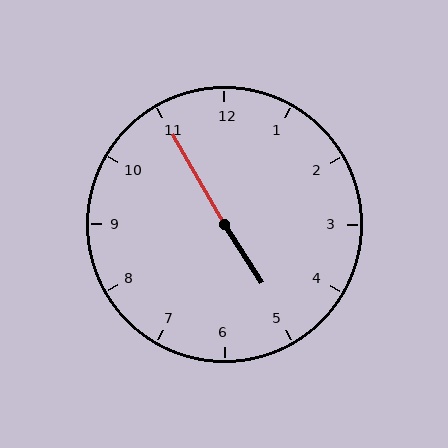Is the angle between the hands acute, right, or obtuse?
It is obtuse.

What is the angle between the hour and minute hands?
Approximately 178 degrees.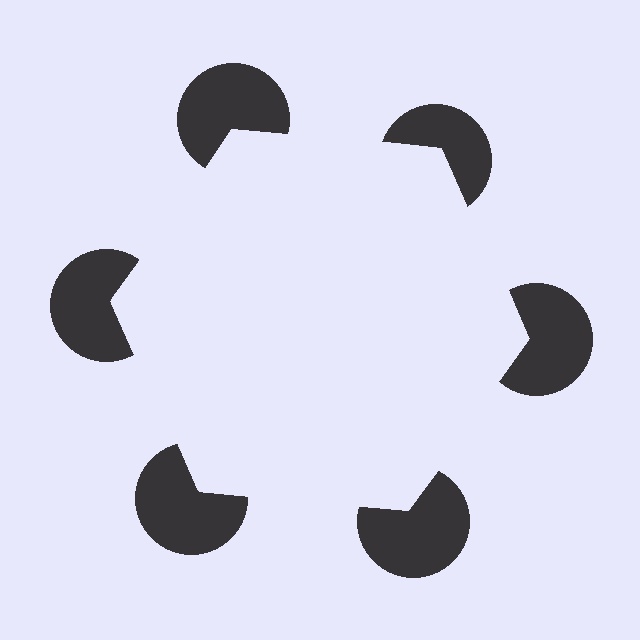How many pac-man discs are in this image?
There are 6 — one at each vertex of the illusory hexagon.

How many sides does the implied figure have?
6 sides.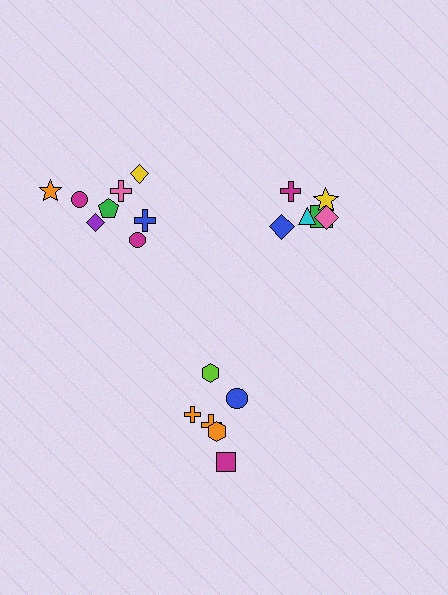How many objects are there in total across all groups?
There are 20 objects.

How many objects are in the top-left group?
There are 8 objects.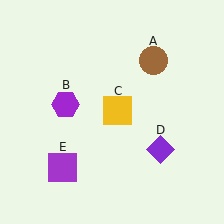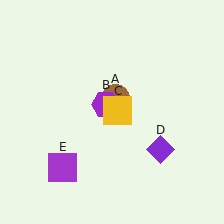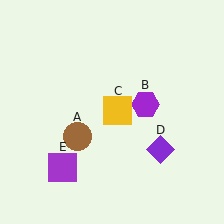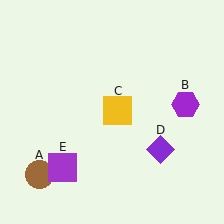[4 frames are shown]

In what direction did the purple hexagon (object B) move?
The purple hexagon (object B) moved right.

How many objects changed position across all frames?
2 objects changed position: brown circle (object A), purple hexagon (object B).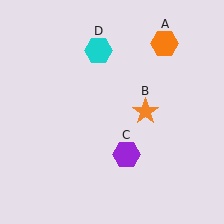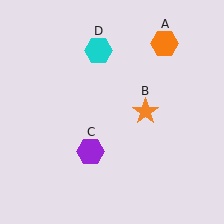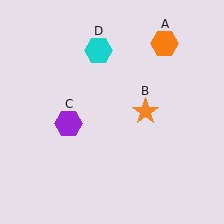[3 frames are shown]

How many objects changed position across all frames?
1 object changed position: purple hexagon (object C).